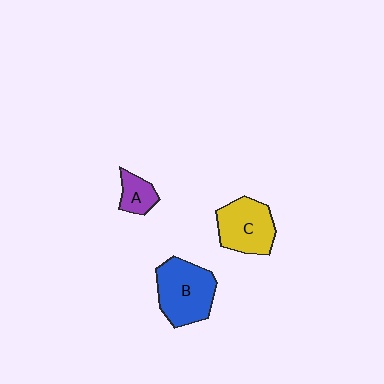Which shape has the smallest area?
Shape A (purple).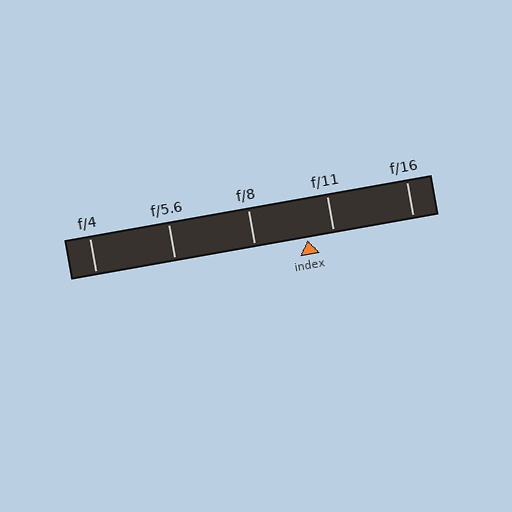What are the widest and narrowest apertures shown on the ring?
The widest aperture shown is f/4 and the narrowest is f/16.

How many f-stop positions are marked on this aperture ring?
There are 5 f-stop positions marked.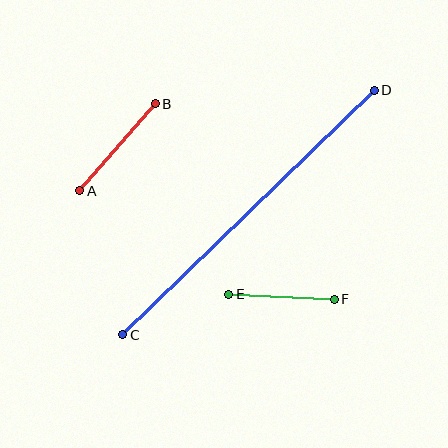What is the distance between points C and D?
The distance is approximately 351 pixels.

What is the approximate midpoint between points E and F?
The midpoint is at approximately (281, 297) pixels.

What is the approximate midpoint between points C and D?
The midpoint is at approximately (249, 212) pixels.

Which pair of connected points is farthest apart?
Points C and D are farthest apart.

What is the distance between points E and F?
The distance is approximately 106 pixels.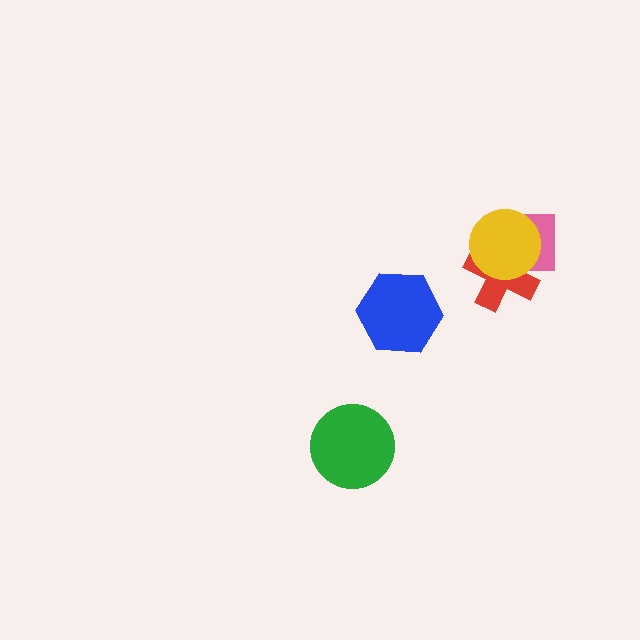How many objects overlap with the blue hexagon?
0 objects overlap with the blue hexagon.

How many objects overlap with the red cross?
2 objects overlap with the red cross.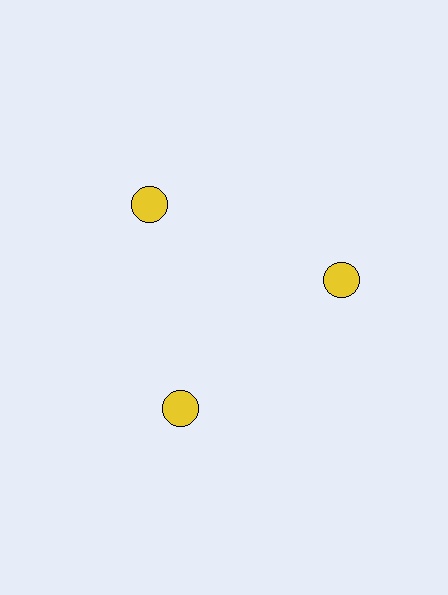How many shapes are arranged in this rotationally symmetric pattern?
There are 3 shapes, arranged in 3 groups of 1.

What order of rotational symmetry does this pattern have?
This pattern has 3-fold rotational symmetry.